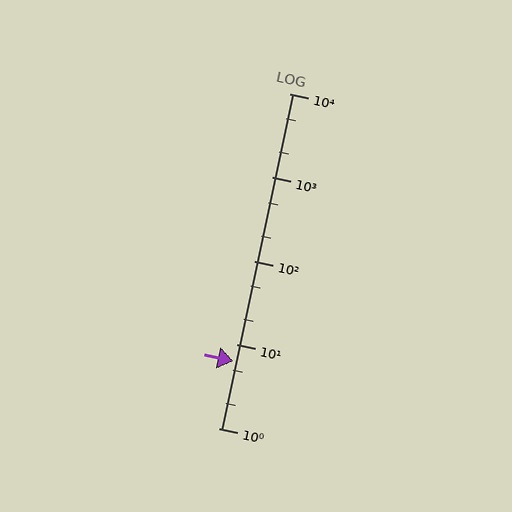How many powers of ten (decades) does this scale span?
The scale spans 4 decades, from 1 to 10000.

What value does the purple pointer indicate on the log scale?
The pointer indicates approximately 6.4.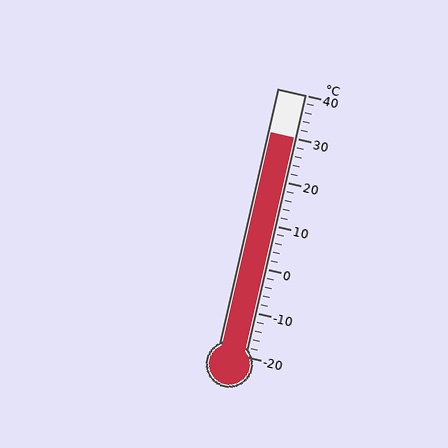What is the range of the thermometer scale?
The thermometer scale ranges from -20°C to 40°C.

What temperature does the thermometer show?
The thermometer shows approximately 30°C.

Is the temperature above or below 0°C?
The temperature is above 0°C.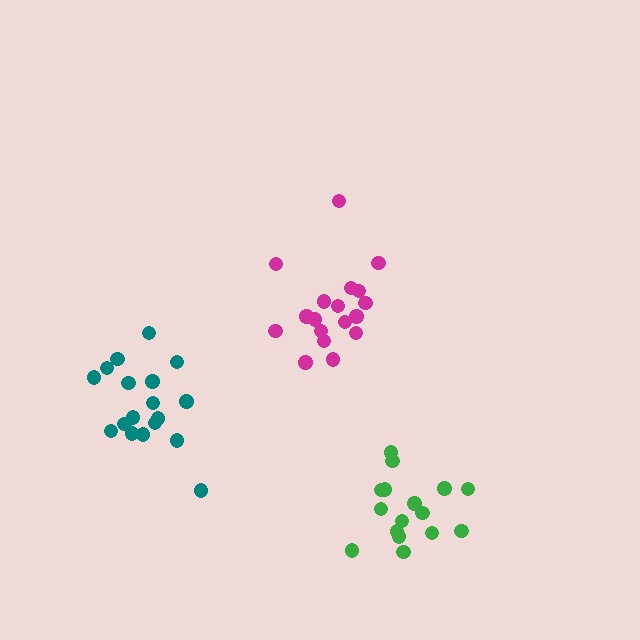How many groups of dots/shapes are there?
There are 3 groups.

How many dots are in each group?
Group 1: 18 dots, Group 2: 18 dots, Group 3: 16 dots (52 total).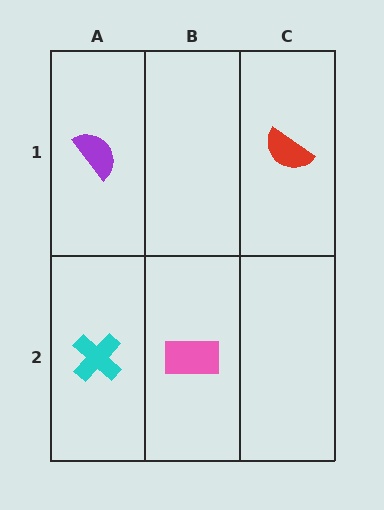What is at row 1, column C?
A red semicircle.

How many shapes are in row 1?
2 shapes.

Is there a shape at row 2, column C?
No, that cell is empty.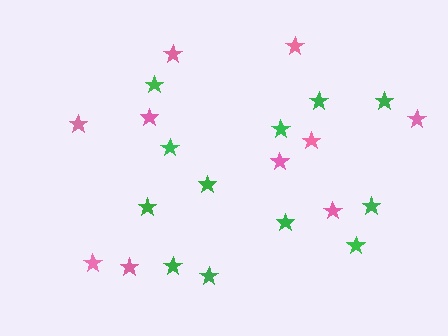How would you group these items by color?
There are 2 groups: one group of green stars (12) and one group of pink stars (10).